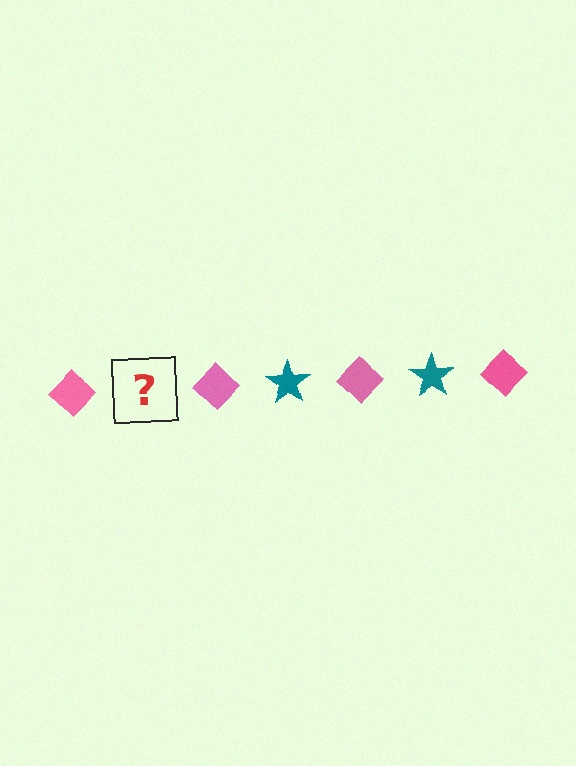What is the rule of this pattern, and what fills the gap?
The rule is that the pattern alternates between pink diamond and teal star. The gap should be filled with a teal star.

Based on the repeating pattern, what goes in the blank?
The blank should be a teal star.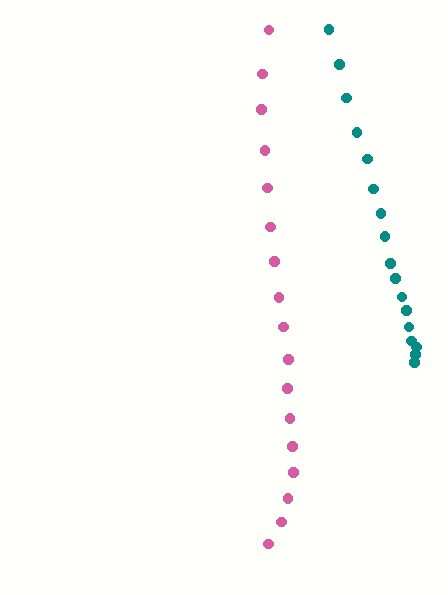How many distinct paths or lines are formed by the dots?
There are 2 distinct paths.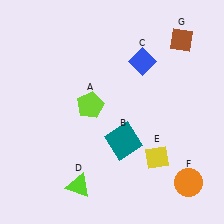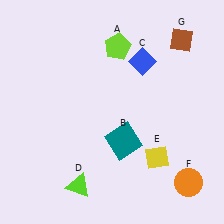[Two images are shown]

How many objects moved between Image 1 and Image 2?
1 object moved between the two images.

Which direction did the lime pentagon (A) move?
The lime pentagon (A) moved up.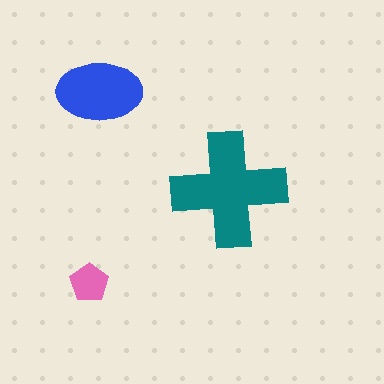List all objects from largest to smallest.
The teal cross, the blue ellipse, the pink pentagon.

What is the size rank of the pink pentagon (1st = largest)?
3rd.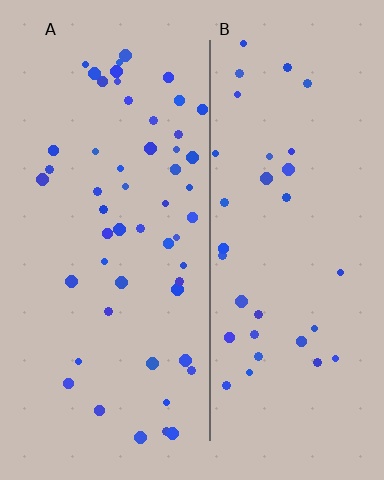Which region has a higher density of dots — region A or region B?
A (the left).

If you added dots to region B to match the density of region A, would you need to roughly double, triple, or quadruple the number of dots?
Approximately double.